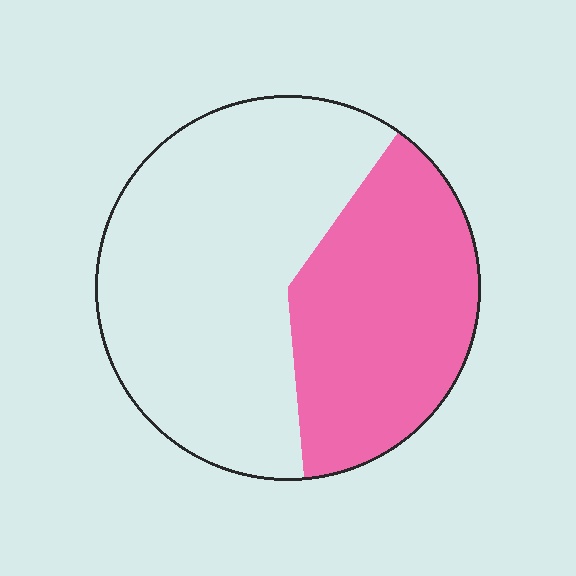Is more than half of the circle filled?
No.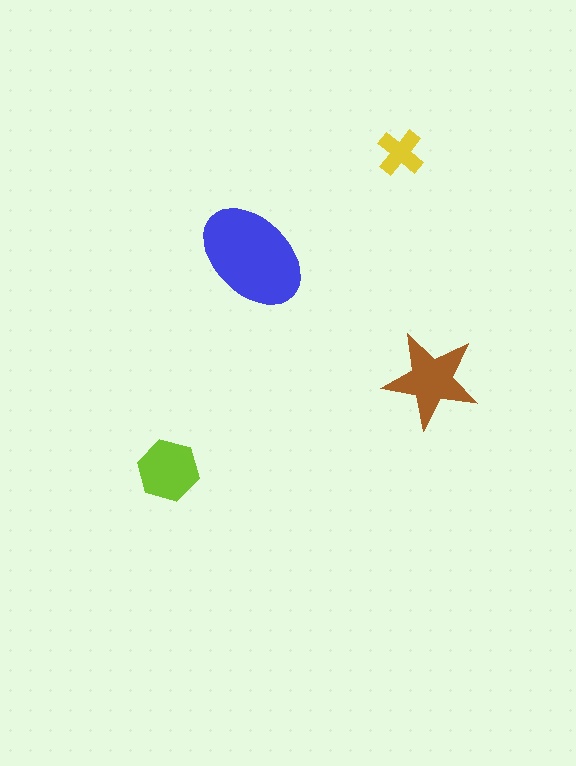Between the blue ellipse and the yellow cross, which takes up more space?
The blue ellipse.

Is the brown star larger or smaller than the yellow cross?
Larger.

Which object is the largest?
The blue ellipse.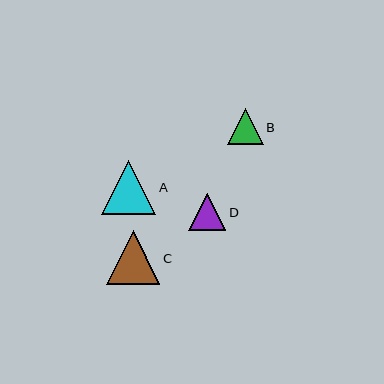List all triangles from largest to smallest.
From largest to smallest: A, C, D, B.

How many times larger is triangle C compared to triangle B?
Triangle C is approximately 1.5 times the size of triangle B.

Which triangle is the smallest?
Triangle B is the smallest with a size of approximately 35 pixels.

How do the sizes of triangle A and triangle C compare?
Triangle A and triangle C are approximately the same size.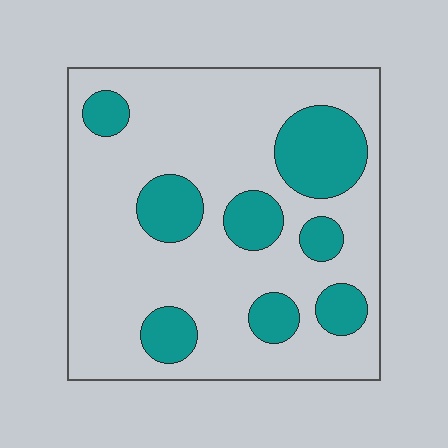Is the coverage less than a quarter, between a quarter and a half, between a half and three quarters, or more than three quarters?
Less than a quarter.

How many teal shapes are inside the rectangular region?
8.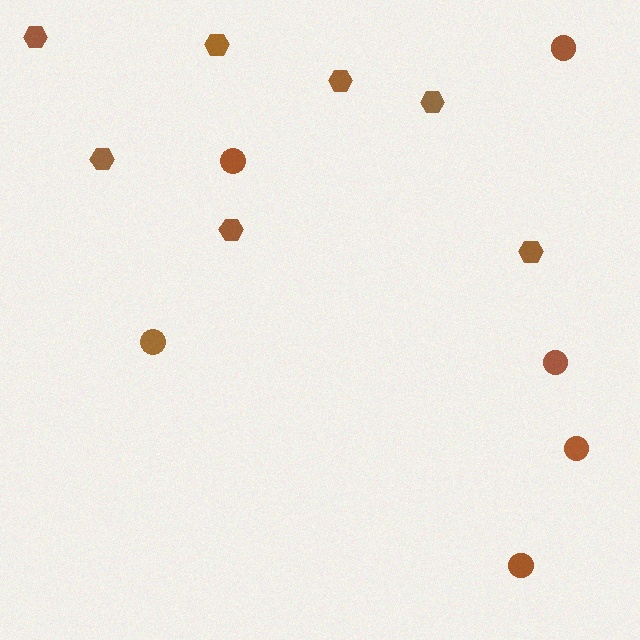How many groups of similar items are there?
There are 2 groups: one group of circles (6) and one group of hexagons (7).